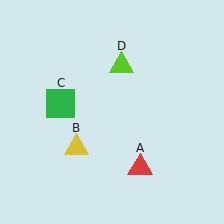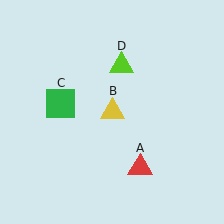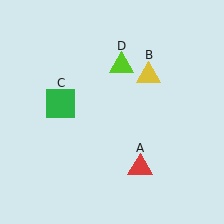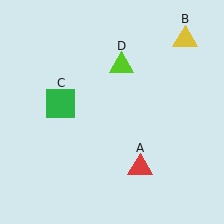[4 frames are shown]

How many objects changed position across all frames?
1 object changed position: yellow triangle (object B).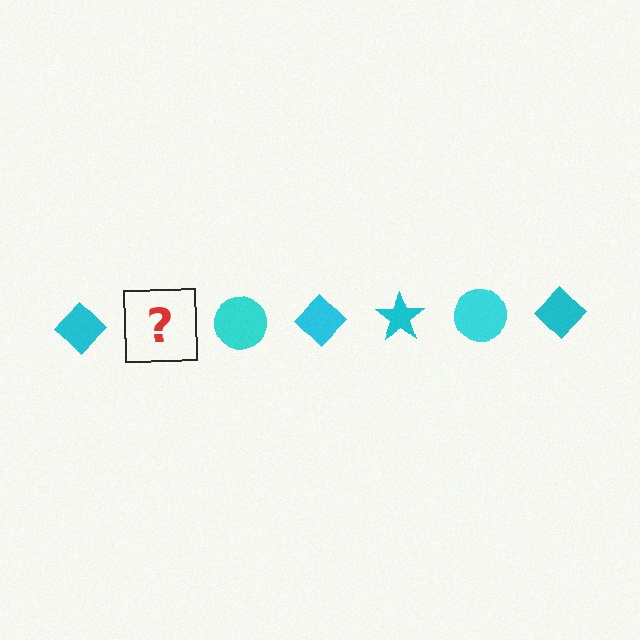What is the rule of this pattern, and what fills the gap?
The rule is that the pattern cycles through diamond, star, circle shapes in cyan. The gap should be filled with a cyan star.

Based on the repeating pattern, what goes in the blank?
The blank should be a cyan star.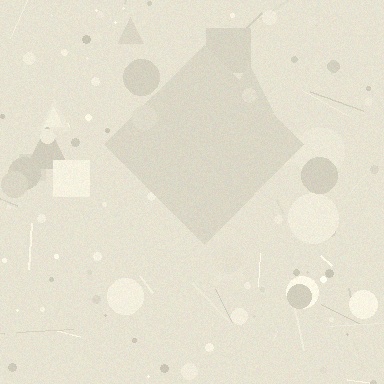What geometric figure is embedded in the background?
A diamond is embedded in the background.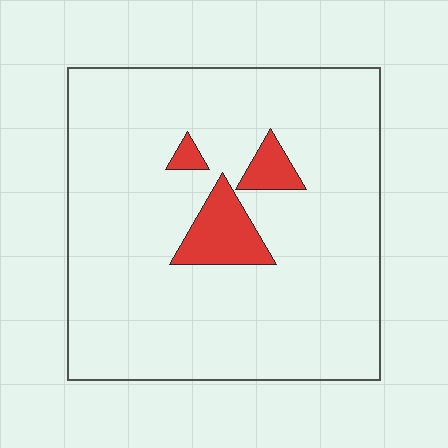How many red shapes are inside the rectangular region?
3.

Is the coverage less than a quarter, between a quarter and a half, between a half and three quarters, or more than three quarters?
Less than a quarter.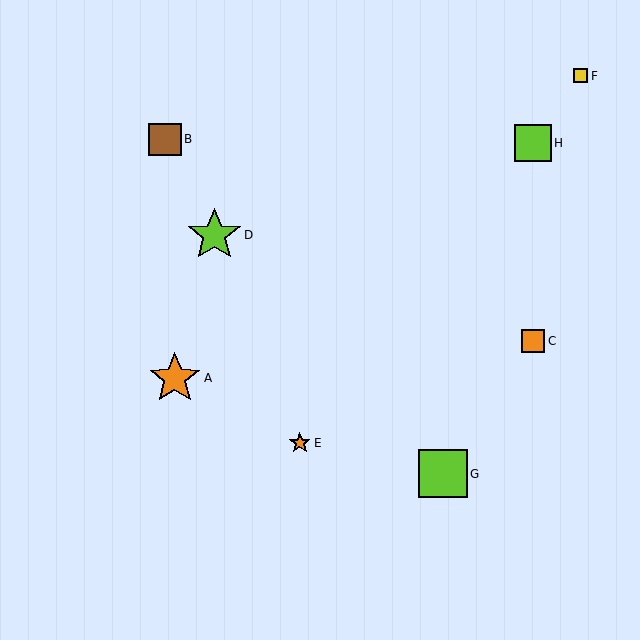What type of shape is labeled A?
Shape A is an orange star.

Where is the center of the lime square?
The center of the lime square is at (533, 143).